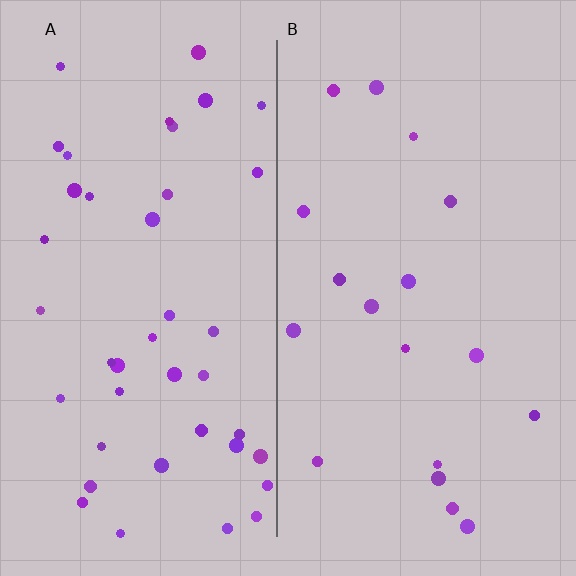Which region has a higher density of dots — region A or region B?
A (the left).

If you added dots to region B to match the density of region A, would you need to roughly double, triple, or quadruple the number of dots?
Approximately double.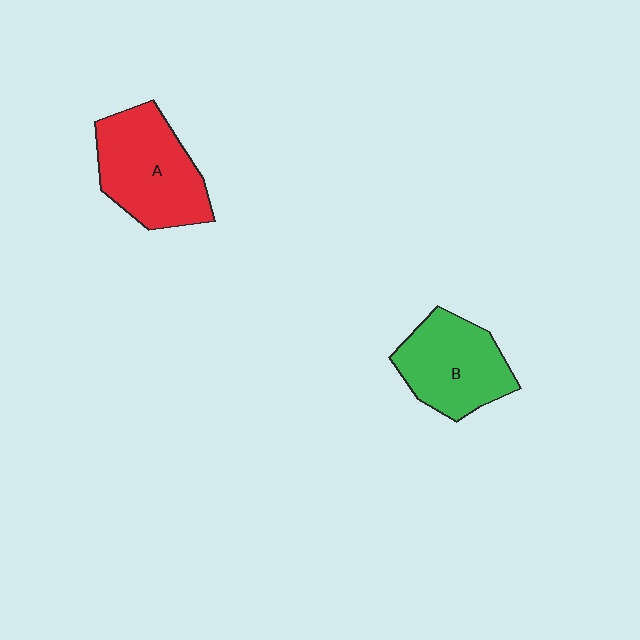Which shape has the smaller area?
Shape B (green).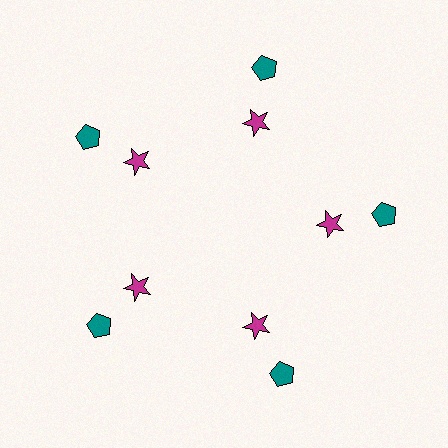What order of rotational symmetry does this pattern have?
This pattern has 5-fold rotational symmetry.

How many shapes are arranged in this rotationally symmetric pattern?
There are 10 shapes, arranged in 5 groups of 2.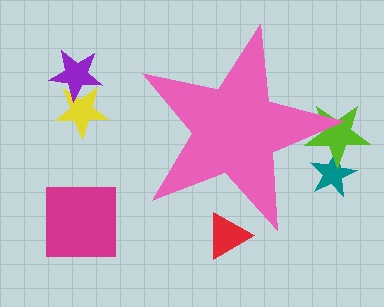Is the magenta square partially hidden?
No, the magenta square is fully visible.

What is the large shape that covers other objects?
A pink star.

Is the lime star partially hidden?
Yes, the lime star is partially hidden behind the pink star.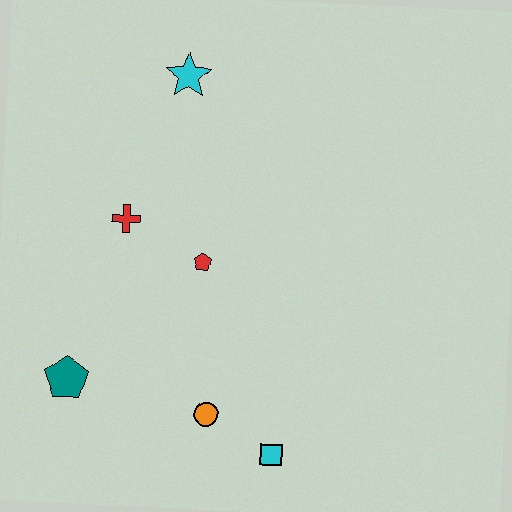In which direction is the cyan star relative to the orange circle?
The cyan star is above the orange circle.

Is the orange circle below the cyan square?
No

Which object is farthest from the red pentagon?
The cyan square is farthest from the red pentagon.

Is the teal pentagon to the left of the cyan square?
Yes